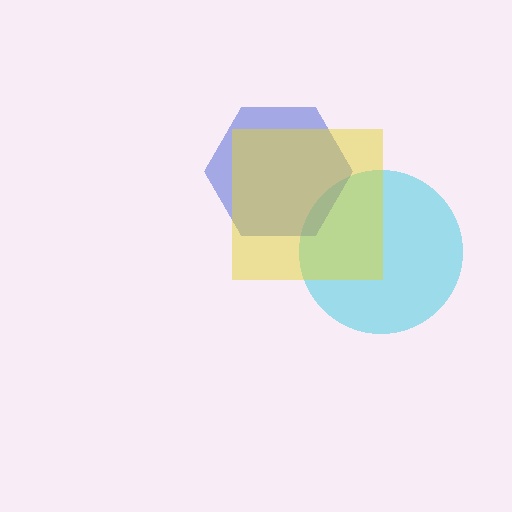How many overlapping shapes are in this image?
There are 3 overlapping shapes in the image.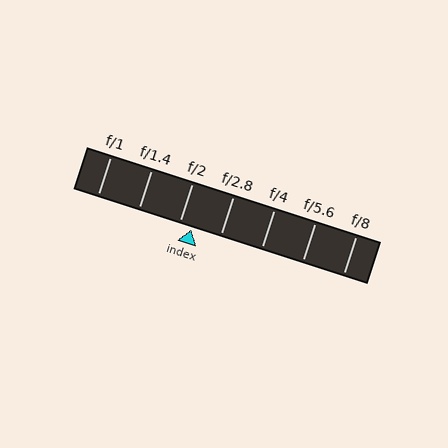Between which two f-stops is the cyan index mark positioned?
The index mark is between f/2 and f/2.8.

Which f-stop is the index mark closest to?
The index mark is closest to f/2.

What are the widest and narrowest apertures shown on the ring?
The widest aperture shown is f/1 and the narrowest is f/8.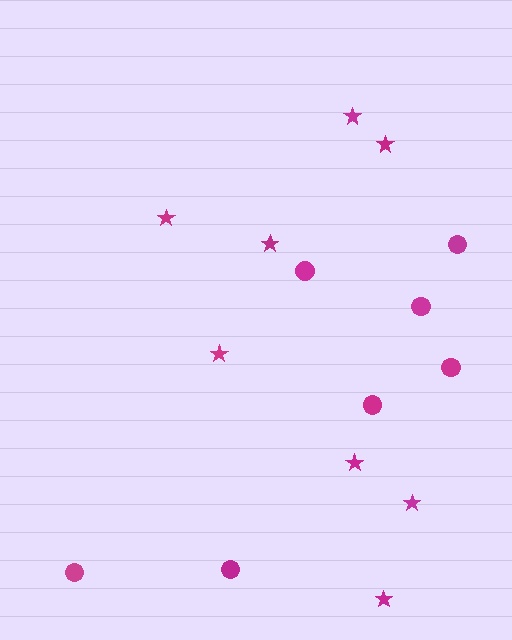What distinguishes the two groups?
There are 2 groups: one group of stars (8) and one group of circles (7).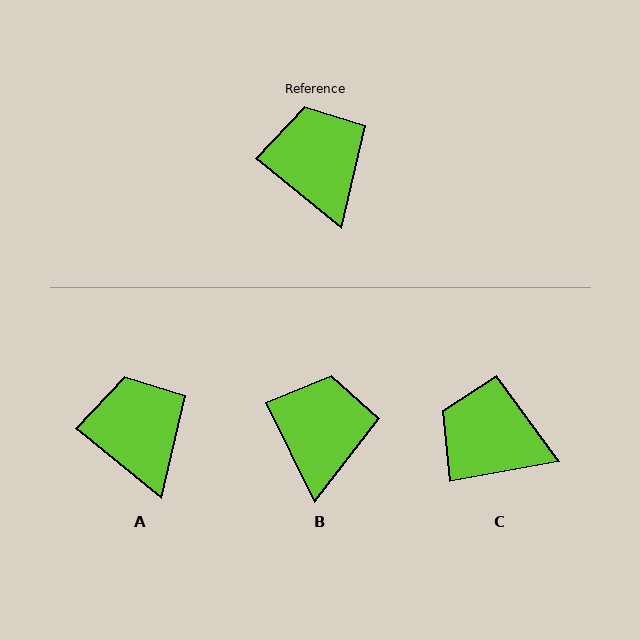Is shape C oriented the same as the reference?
No, it is off by about 49 degrees.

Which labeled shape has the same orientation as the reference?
A.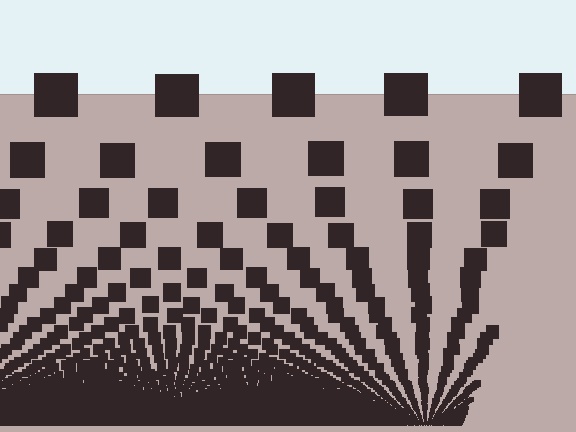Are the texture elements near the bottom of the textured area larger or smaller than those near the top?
Smaller. The gradient is inverted — elements near the bottom are smaller and denser.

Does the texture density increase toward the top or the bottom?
Density increases toward the bottom.